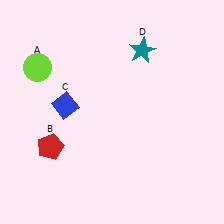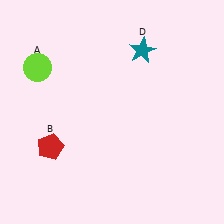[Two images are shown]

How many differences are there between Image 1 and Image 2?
There is 1 difference between the two images.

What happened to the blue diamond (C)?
The blue diamond (C) was removed in Image 2. It was in the top-left area of Image 1.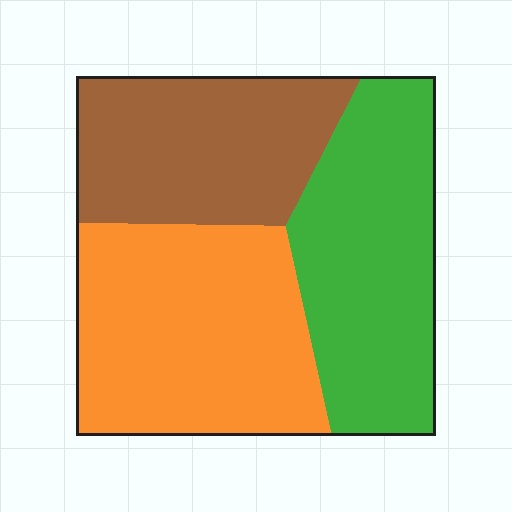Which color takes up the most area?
Orange, at roughly 40%.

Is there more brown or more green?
Green.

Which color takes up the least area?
Brown, at roughly 30%.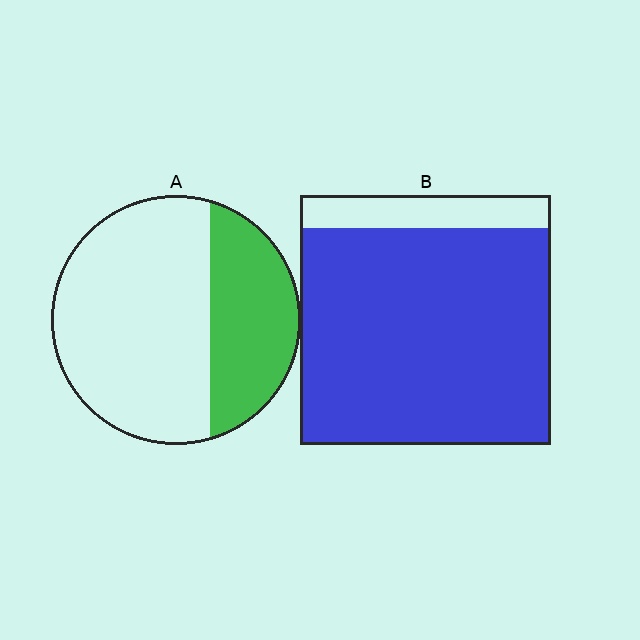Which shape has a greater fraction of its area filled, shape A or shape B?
Shape B.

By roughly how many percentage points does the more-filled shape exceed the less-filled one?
By roughly 55 percentage points (B over A).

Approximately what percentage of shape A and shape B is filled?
A is approximately 35% and B is approximately 85%.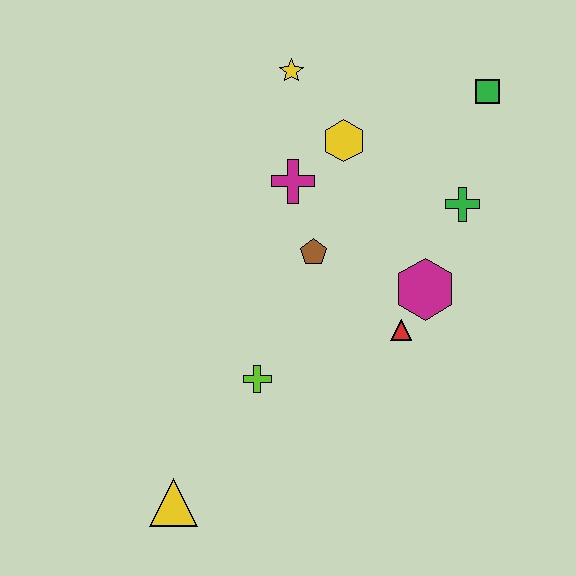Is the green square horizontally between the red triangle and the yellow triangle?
No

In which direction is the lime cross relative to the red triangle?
The lime cross is to the left of the red triangle.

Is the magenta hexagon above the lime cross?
Yes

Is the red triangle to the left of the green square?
Yes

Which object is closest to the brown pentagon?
The magenta cross is closest to the brown pentagon.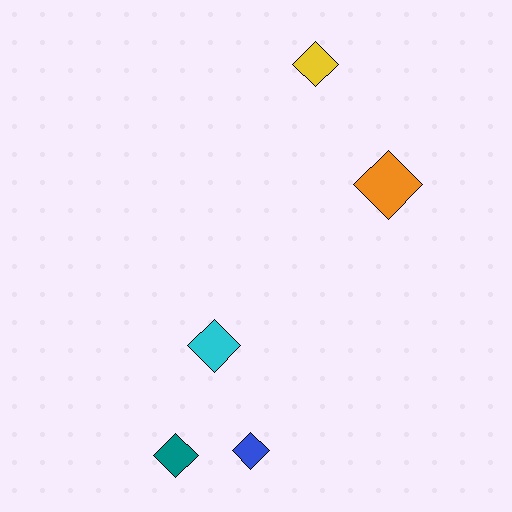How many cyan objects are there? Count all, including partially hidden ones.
There is 1 cyan object.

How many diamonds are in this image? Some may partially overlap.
There are 5 diamonds.